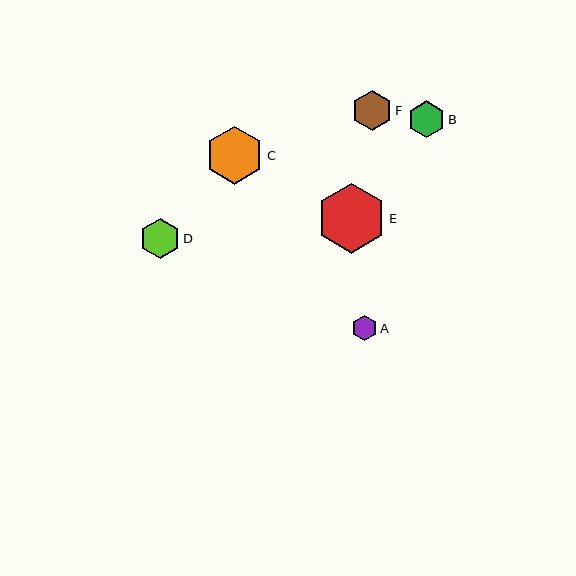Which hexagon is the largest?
Hexagon E is the largest with a size of approximately 70 pixels.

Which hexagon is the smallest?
Hexagon A is the smallest with a size of approximately 25 pixels.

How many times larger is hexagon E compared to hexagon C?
Hexagon E is approximately 1.2 times the size of hexagon C.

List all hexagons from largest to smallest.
From largest to smallest: E, C, F, D, B, A.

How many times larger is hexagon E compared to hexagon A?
Hexagon E is approximately 2.7 times the size of hexagon A.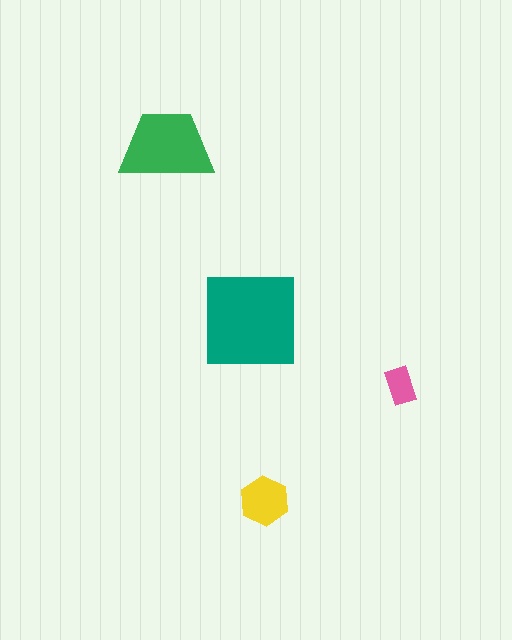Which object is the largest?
The teal square.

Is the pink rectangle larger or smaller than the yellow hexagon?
Smaller.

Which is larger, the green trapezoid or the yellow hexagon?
The green trapezoid.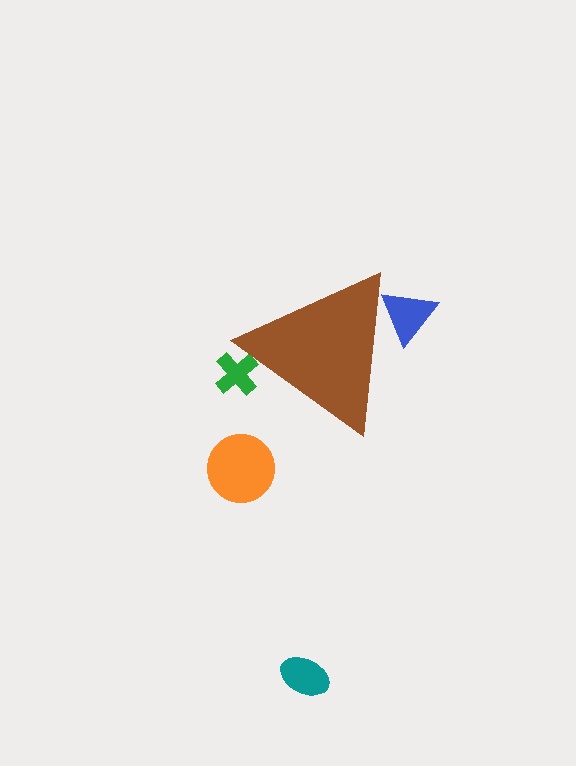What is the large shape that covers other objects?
A brown triangle.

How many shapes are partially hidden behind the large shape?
2 shapes are partially hidden.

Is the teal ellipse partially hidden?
No, the teal ellipse is fully visible.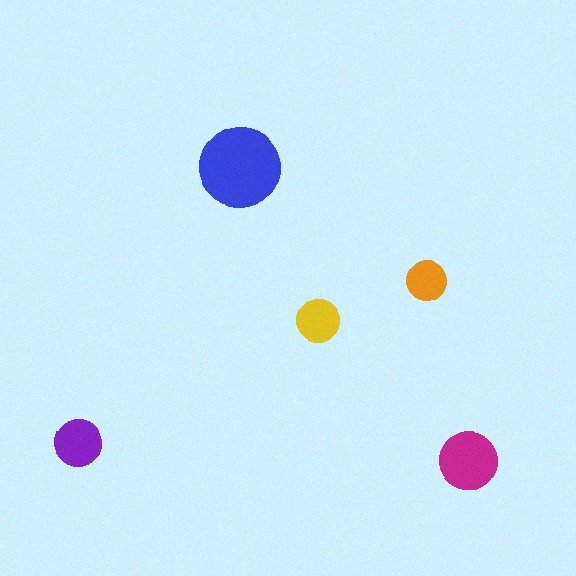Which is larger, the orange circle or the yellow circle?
The yellow one.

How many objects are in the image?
There are 5 objects in the image.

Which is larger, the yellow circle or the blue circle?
The blue one.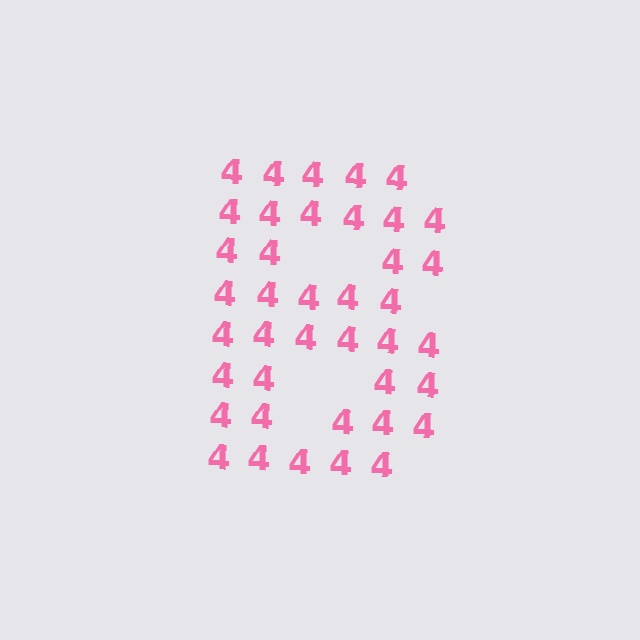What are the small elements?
The small elements are digit 4's.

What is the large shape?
The large shape is the letter B.